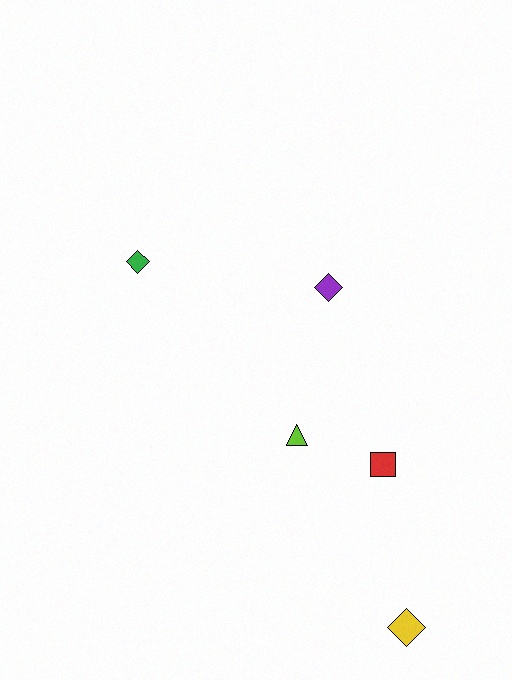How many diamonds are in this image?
There are 3 diamonds.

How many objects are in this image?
There are 5 objects.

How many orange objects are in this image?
There are no orange objects.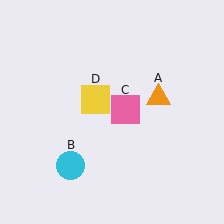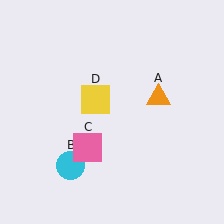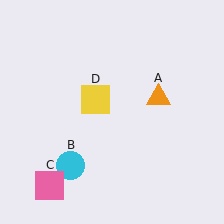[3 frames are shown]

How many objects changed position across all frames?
1 object changed position: pink square (object C).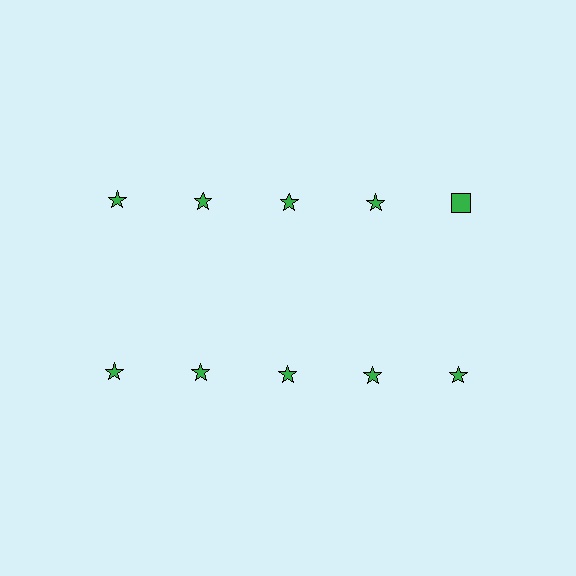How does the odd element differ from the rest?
It has a different shape: square instead of star.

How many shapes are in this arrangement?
There are 10 shapes arranged in a grid pattern.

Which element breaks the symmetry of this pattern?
The green square in the top row, rightmost column breaks the symmetry. All other shapes are green stars.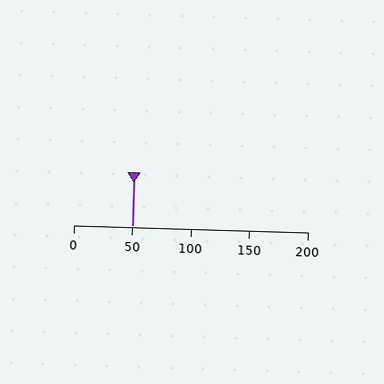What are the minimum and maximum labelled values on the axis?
The axis runs from 0 to 200.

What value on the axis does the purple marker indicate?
The marker indicates approximately 50.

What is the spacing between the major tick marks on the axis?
The major ticks are spaced 50 apart.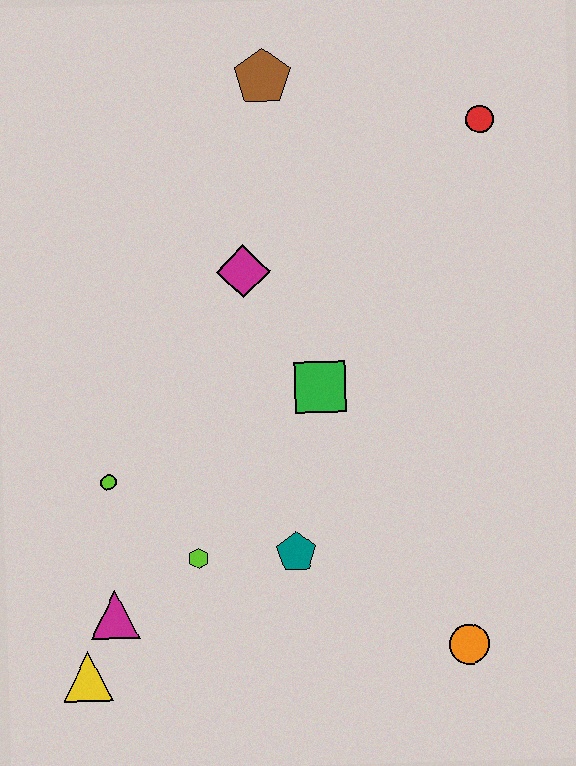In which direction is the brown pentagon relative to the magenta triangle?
The brown pentagon is above the magenta triangle.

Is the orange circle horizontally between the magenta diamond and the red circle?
Yes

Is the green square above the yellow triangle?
Yes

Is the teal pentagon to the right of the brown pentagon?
Yes